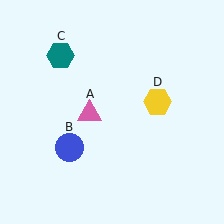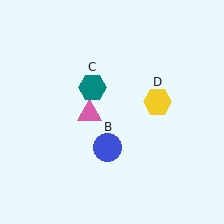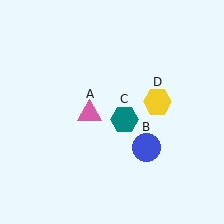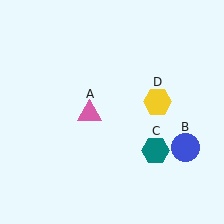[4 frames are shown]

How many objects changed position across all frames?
2 objects changed position: blue circle (object B), teal hexagon (object C).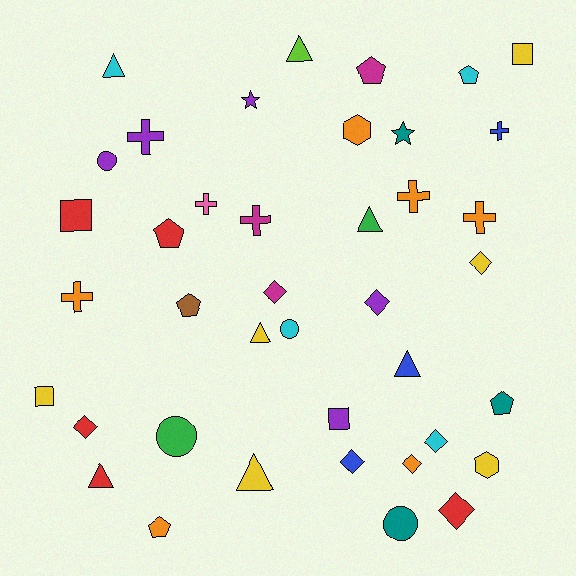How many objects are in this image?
There are 40 objects.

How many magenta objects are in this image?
There are 3 magenta objects.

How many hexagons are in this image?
There are 2 hexagons.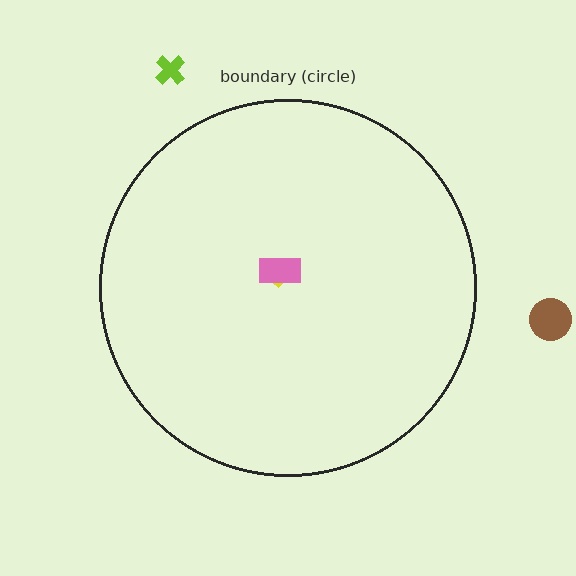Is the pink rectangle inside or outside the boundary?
Inside.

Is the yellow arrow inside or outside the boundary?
Inside.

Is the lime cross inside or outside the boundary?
Outside.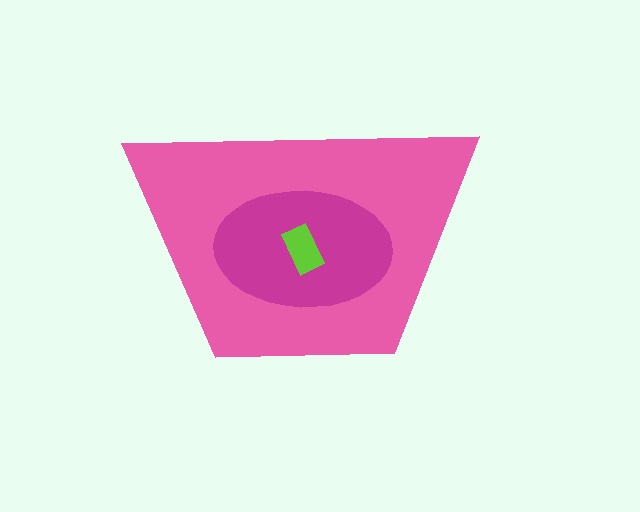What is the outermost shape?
The pink trapezoid.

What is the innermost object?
The lime rectangle.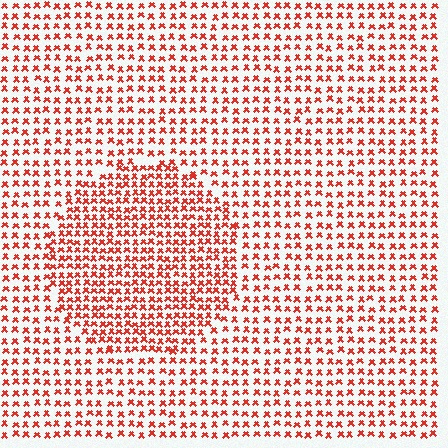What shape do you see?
I see a circle.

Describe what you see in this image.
The image contains small red elements arranged at two different densities. A circle-shaped region is visible where the elements are more densely packed than the surrounding area.